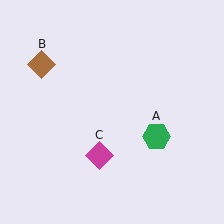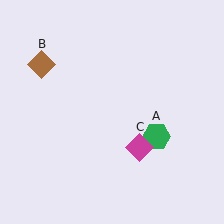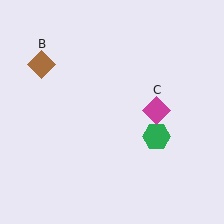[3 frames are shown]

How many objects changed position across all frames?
1 object changed position: magenta diamond (object C).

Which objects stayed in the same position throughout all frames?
Green hexagon (object A) and brown diamond (object B) remained stationary.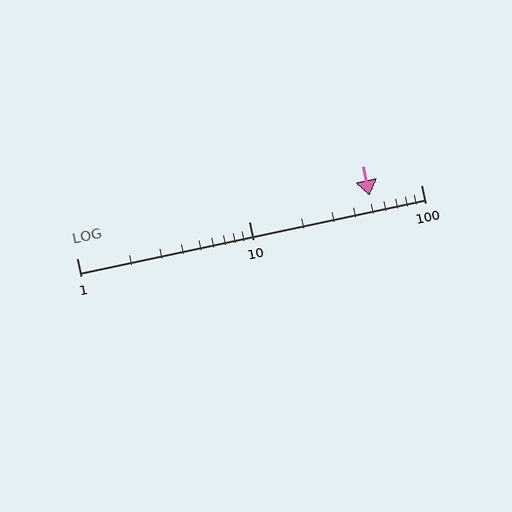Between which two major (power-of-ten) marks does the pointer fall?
The pointer is between 10 and 100.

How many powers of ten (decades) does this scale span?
The scale spans 2 decades, from 1 to 100.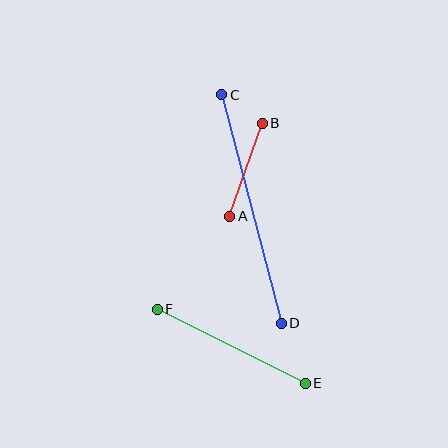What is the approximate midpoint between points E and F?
The midpoint is at approximately (231, 346) pixels.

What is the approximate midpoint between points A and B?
The midpoint is at approximately (246, 170) pixels.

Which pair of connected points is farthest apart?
Points C and D are farthest apart.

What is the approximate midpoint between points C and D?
The midpoint is at approximately (252, 209) pixels.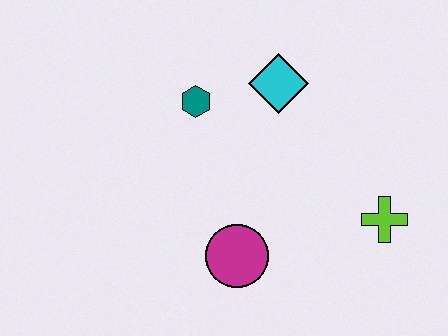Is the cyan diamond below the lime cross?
No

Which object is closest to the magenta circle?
The lime cross is closest to the magenta circle.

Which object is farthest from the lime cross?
The teal hexagon is farthest from the lime cross.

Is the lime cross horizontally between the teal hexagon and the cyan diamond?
No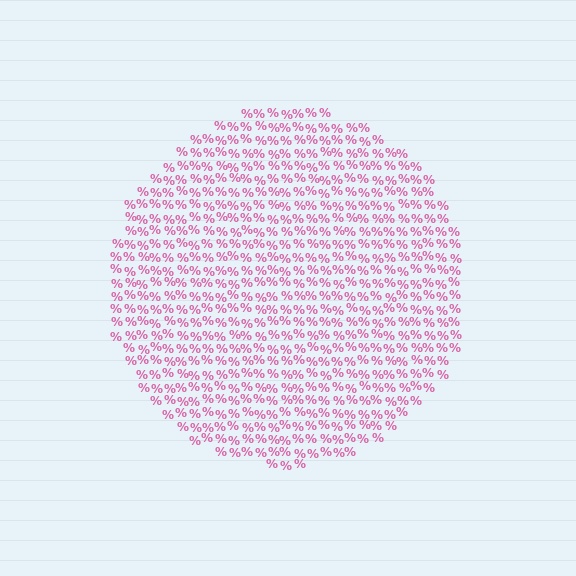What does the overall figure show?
The overall figure shows a circle.